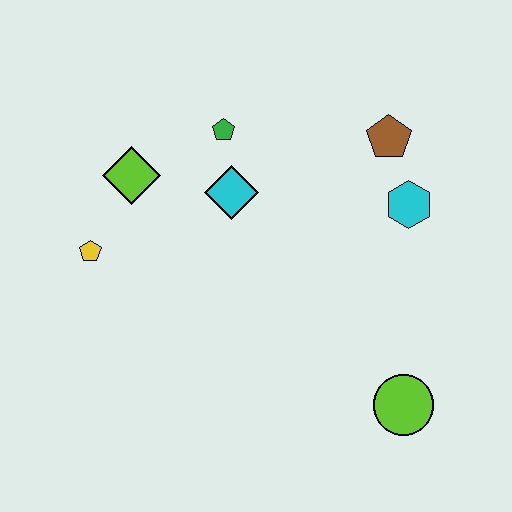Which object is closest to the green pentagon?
The cyan diamond is closest to the green pentagon.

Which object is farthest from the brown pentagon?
The yellow pentagon is farthest from the brown pentagon.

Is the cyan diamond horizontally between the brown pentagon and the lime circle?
No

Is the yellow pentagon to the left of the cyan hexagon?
Yes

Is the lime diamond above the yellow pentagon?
Yes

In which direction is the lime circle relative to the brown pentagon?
The lime circle is below the brown pentagon.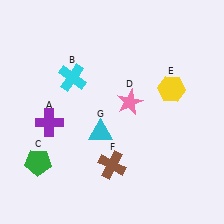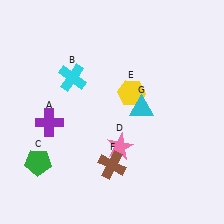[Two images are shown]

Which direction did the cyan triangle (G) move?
The cyan triangle (G) moved right.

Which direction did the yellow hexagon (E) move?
The yellow hexagon (E) moved left.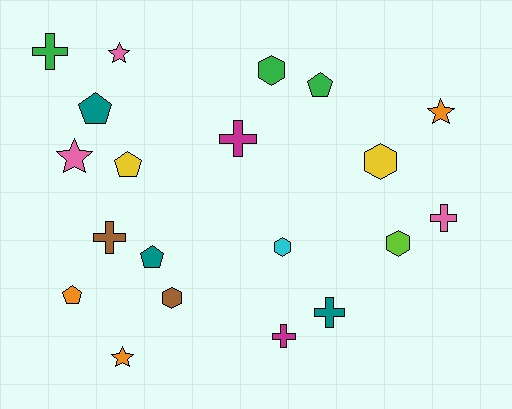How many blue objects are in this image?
There are no blue objects.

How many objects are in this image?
There are 20 objects.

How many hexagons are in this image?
There are 5 hexagons.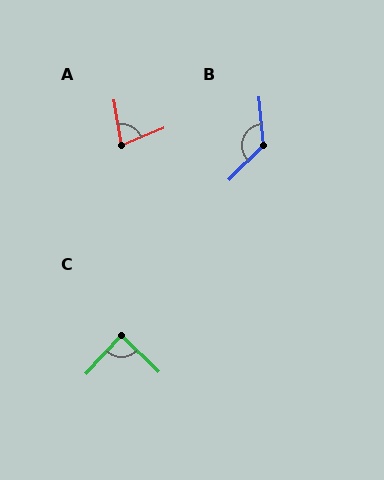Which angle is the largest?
B, at approximately 130 degrees.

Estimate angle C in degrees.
Approximately 89 degrees.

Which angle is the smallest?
A, at approximately 76 degrees.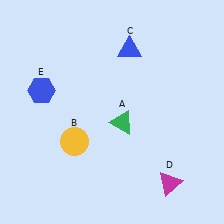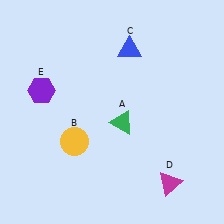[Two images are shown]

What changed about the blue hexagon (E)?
In Image 1, E is blue. In Image 2, it changed to purple.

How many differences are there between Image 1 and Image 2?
There is 1 difference between the two images.